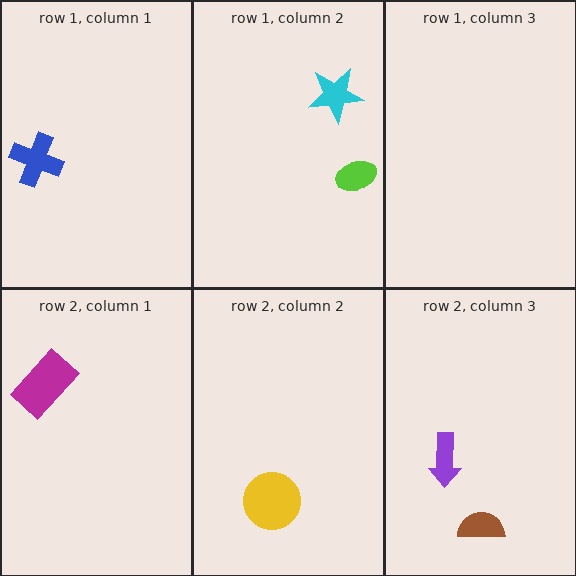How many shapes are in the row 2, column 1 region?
1.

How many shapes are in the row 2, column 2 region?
1.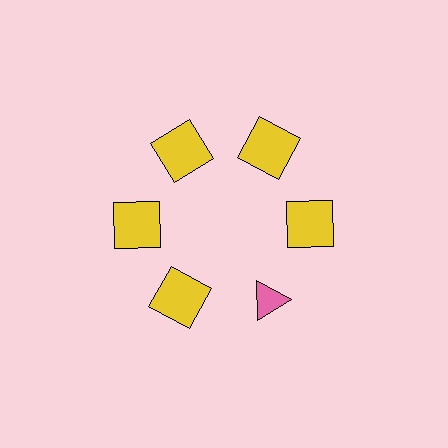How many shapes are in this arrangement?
There are 6 shapes arranged in a ring pattern.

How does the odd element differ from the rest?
It differs in both color (pink instead of yellow) and shape (triangle instead of square).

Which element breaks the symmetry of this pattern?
The pink triangle at roughly the 5 o'clock position breaks the symmetry. All other shapes are yellow squares.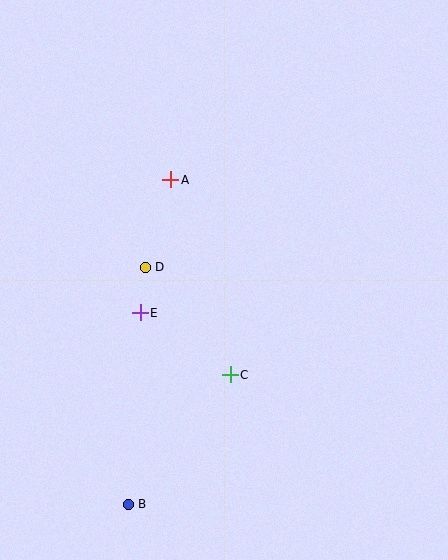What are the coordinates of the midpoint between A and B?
The midpoint between A and B is at (149, 342).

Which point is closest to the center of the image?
Point D at (145, 267) is closest to the center.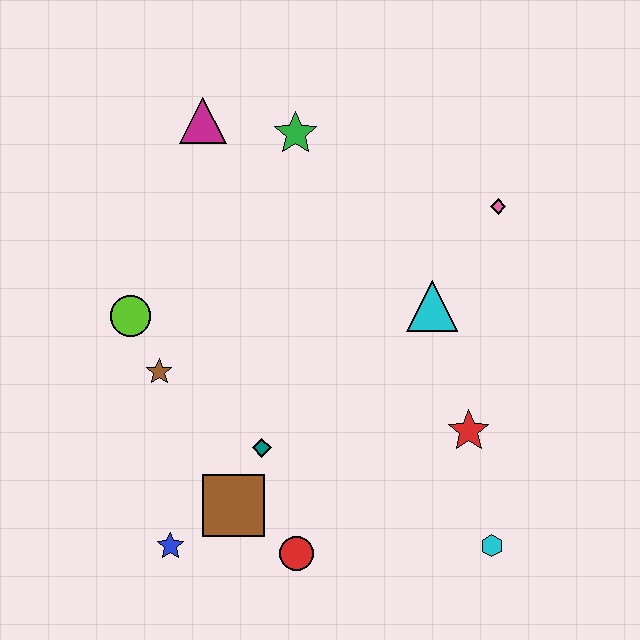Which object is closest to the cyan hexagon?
The red star is closest to the cyan hexagon.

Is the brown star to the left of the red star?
Yes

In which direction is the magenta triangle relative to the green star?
The magenta triangle is to the left of the green star.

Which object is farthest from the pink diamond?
The blue star is farthest from the pink diamond.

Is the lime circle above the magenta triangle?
No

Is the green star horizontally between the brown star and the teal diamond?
No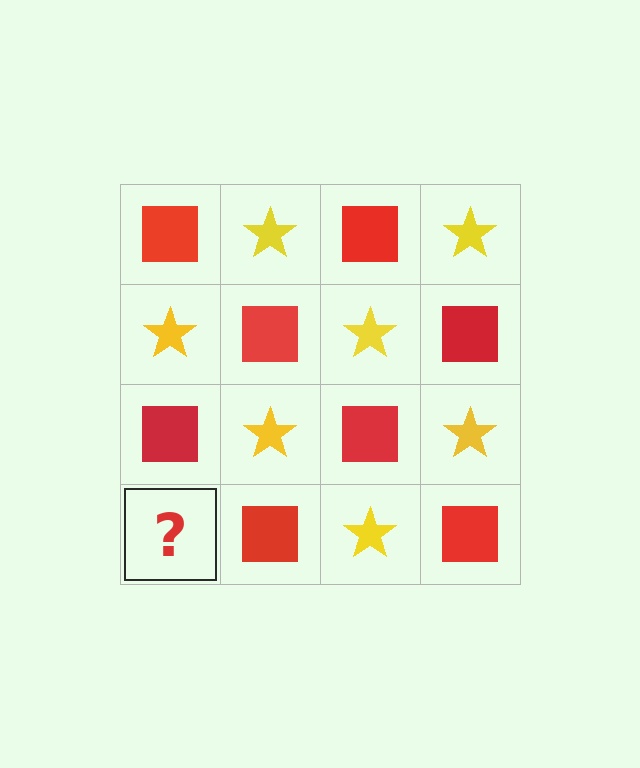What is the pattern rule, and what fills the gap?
The rule is that it alternates red square and yellow star in a checkerboard pattern. The gap should be filled with a yellow star.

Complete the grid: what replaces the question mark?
The question mark should be replaced with a yellow star.